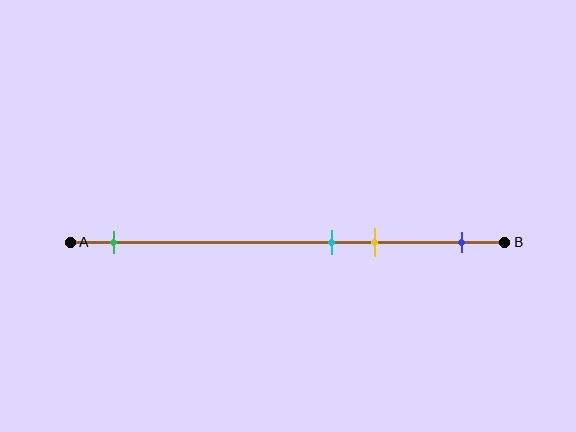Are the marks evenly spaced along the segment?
No, the marks are not evenly spaced.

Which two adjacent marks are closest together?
The cyan and yellow marks are the closest adjacent pair.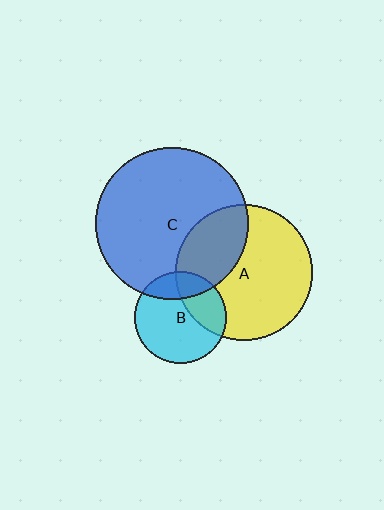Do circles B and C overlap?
Yes.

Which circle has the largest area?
Circle C (blue).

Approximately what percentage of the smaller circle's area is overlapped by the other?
Approximately 20%.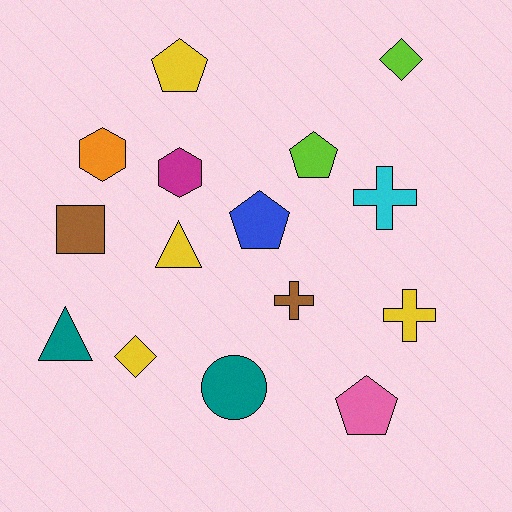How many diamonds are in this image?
There are 2 diamonds.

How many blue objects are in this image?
There is 1 blue object.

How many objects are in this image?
There are 15 objects.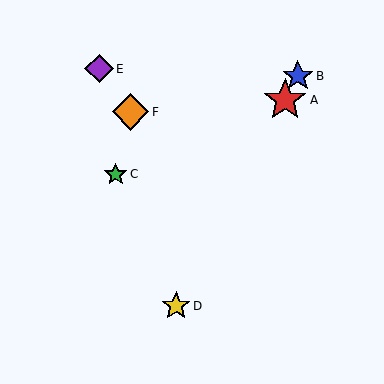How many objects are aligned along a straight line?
3 objects (A, B, D) are aligned along a straight line.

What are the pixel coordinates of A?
Object A is at (285, 100).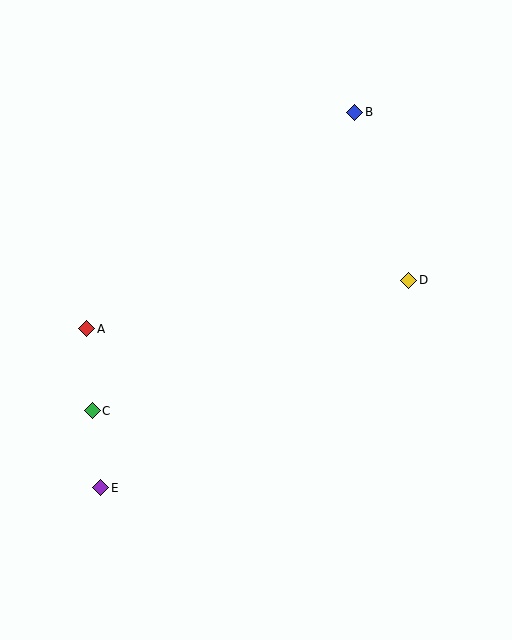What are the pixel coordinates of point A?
Point A is at (87, 329).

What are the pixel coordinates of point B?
Point B is at (355, 112).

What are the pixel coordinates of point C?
Point C is at (92, 411).